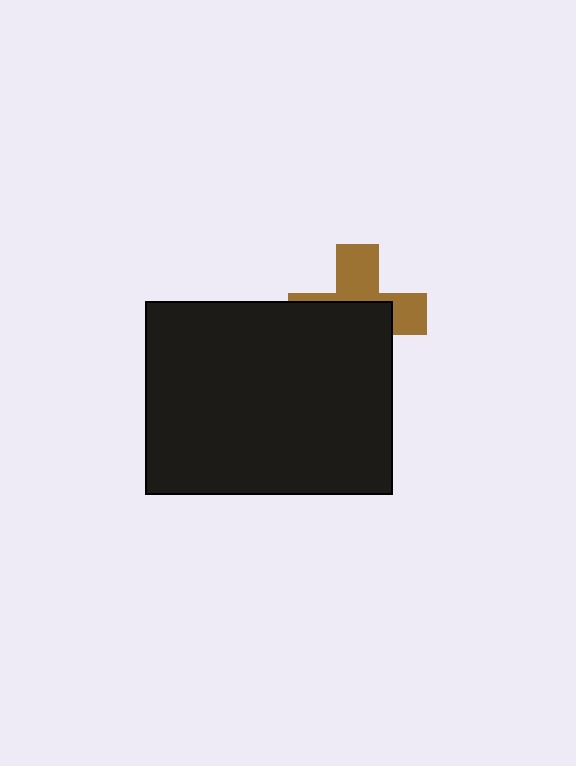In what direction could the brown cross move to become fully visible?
The brown cross could move up. That would shift it out from behind the black rectangle entirely.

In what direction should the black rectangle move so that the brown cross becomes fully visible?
The black rectangle should move down. That is the shortest direction to clear the overlap and leave the brown cross fully visible.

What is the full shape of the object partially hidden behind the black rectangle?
The partially hidden object is a brown cross.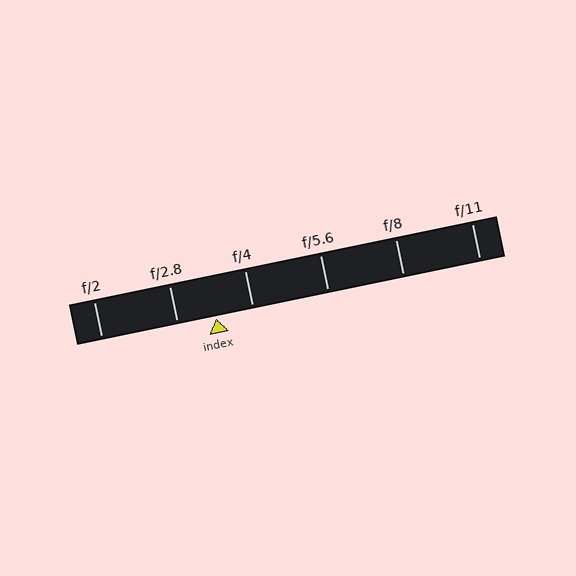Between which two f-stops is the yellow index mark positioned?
The index mark is between f/2.8 and f/4.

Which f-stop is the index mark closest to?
The index mark is closest to f/4.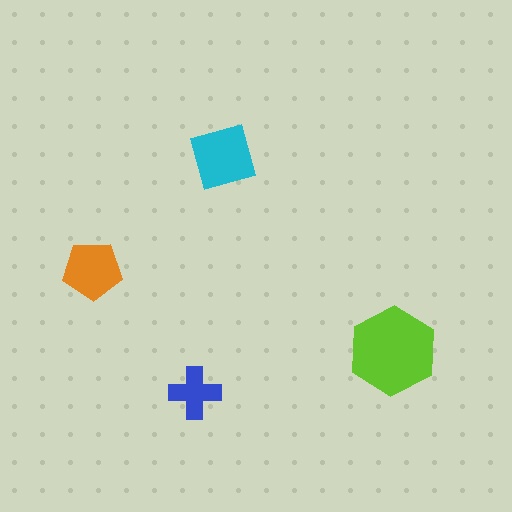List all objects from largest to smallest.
The lime hexagon, the cyan square, the orange pentagon, the blue cross.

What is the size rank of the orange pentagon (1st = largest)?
3rd.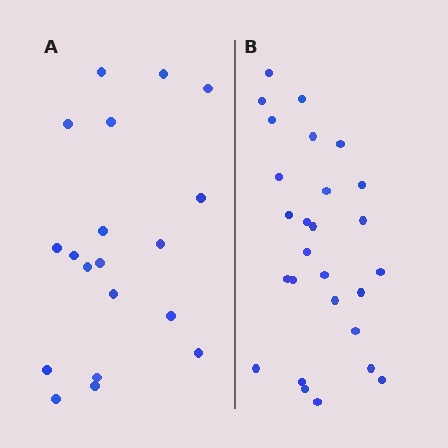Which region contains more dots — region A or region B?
Region B (the right region) has more dots.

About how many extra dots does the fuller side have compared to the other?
Region B has roughly 8 or so more dots than region A.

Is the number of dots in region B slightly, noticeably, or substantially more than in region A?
Region B has noticeably more, but not dramatically so. The ratio is roughly 1.4 to 1.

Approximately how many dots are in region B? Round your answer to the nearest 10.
About 30 dots. (The exact count is 27, which rounds to 30.)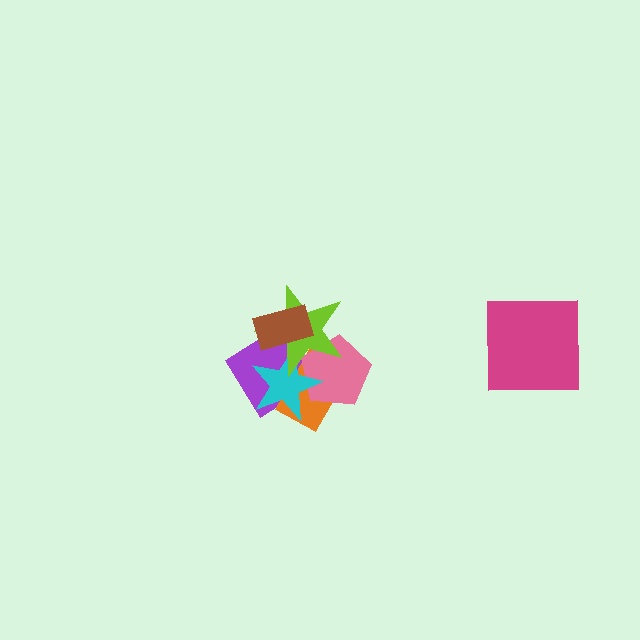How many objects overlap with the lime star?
5 objects overlap with the lime star.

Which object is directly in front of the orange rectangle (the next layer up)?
The pink pentagon is directly in front of the orange rectangle.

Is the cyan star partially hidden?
Yes, it is partially covered by another shape.